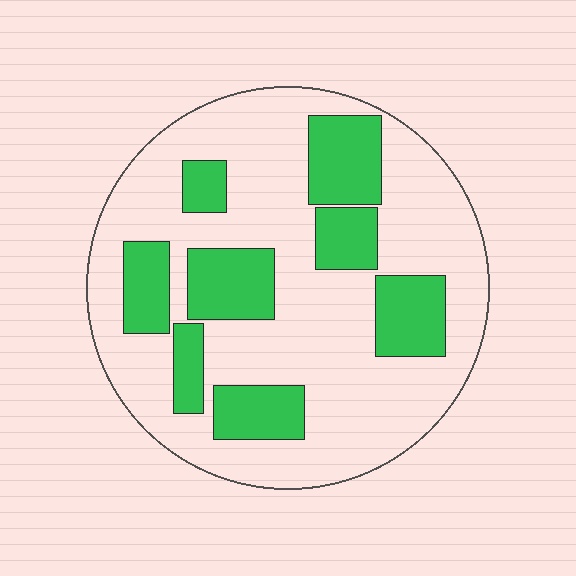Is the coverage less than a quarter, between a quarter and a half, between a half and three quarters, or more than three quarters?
Between a quarter and a half.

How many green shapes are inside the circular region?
8.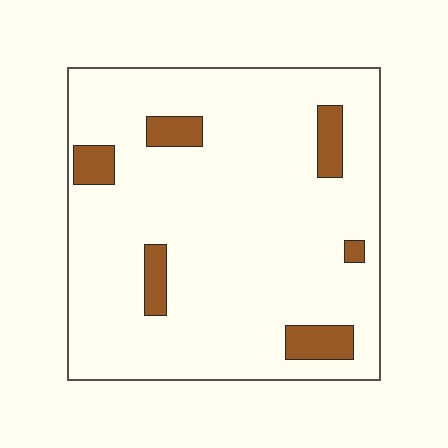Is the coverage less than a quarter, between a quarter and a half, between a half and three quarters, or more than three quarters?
Less than a quarter.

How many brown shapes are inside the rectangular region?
6.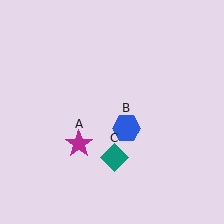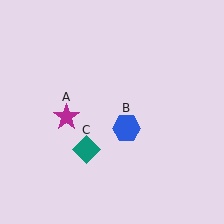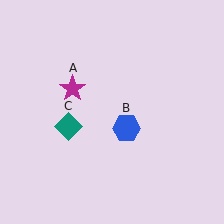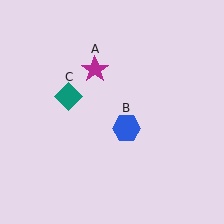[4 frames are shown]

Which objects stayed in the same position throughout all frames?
Blue hexagon (object B) remained stationary.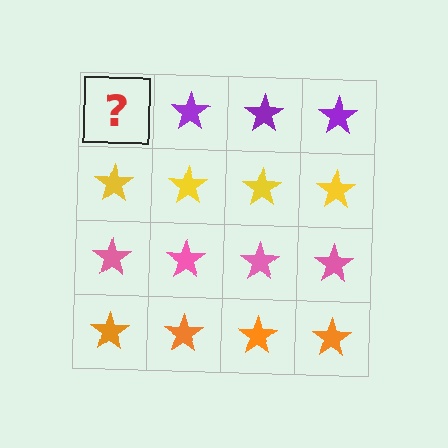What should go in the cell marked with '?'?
The missing cell should contain a purple star.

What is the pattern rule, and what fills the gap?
The rule is that each row has a consistent color. The gap should be filled with a purple star.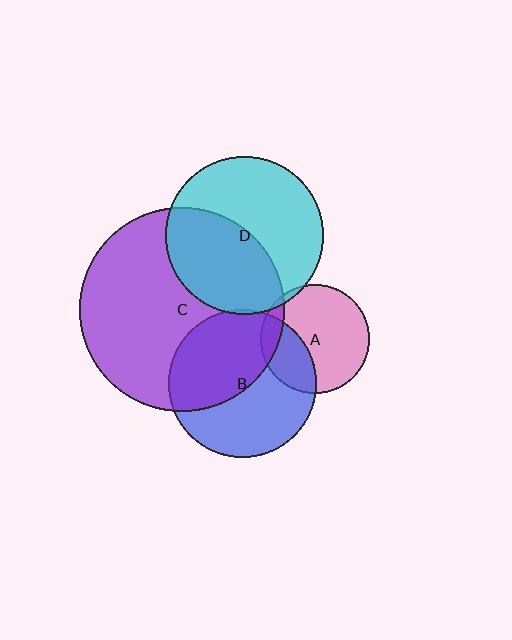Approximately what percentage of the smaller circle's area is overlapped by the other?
Approximately 45%.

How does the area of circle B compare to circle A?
Approximately 1.8 times.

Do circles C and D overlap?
Yes.